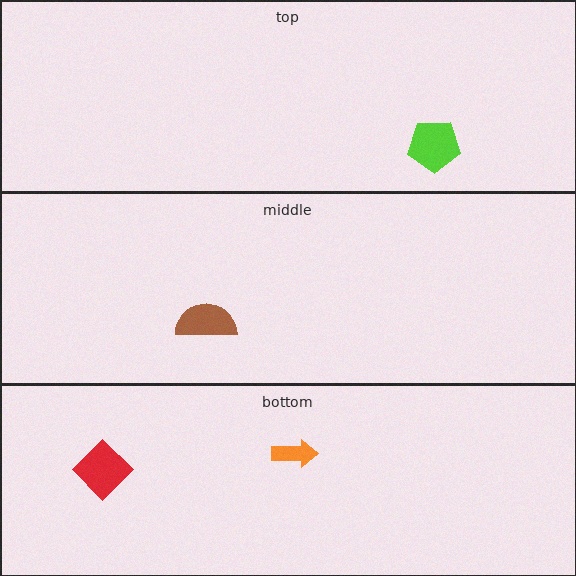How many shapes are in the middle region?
1.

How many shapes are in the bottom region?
2.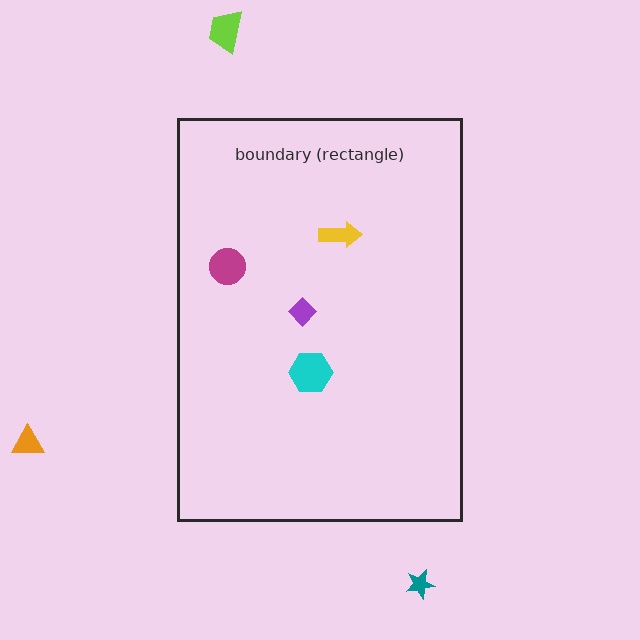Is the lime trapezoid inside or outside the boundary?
Outside.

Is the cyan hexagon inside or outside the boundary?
Inside.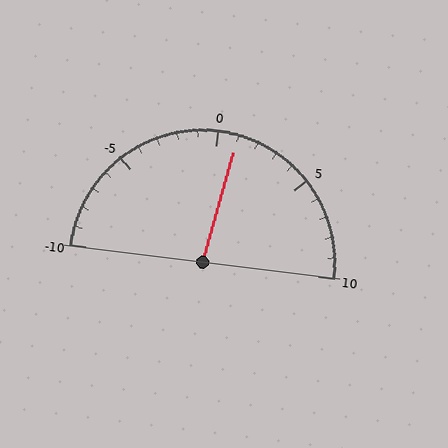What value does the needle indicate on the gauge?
The needle indicates approximately 1.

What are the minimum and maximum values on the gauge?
The gauge ranges from -10 to 10.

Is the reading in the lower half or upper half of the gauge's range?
The reading is in the upper half of the range (-10 to 10).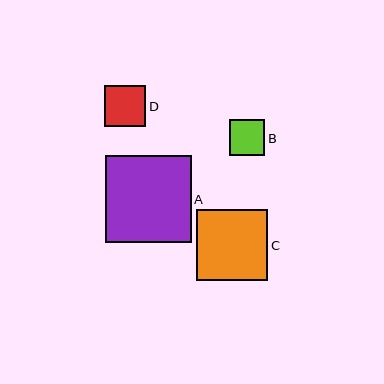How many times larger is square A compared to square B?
Square A is approximately 2.4 times the size of square B.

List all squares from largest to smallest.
From largest to smallest: A, C, D, B.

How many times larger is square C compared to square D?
Square C is approximately 1.7 times the size of square D.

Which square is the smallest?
Square B is the smallest with a size of approximately 35 pixels.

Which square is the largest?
Square A is the largest with a size of approximately 86 pixels.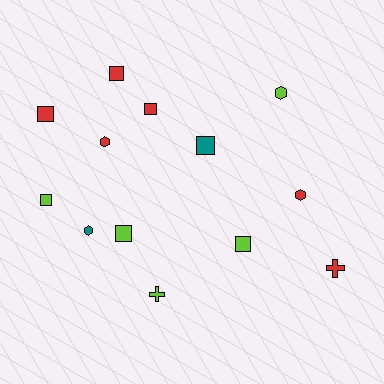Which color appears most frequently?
Red, with 6 objects.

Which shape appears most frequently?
Square, with 7 objects.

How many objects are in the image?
There are 13 objects.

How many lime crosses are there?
There is 1 lime cross.